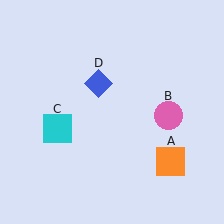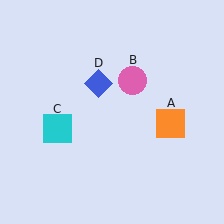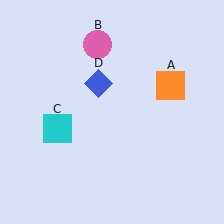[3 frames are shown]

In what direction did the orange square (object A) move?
The orange square (object A) moved up.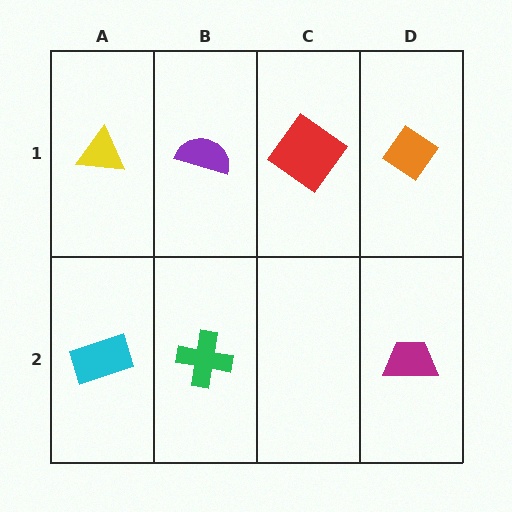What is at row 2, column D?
A magenta trapezoid.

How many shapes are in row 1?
4 shapes.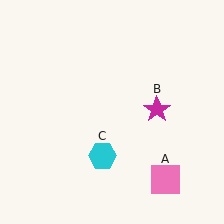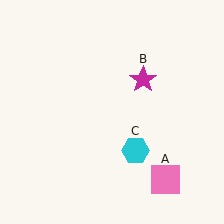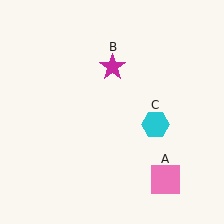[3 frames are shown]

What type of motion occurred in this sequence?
The magenta star (object B), cyan hexagon (object C) rotated counterclockwise around the center of the scene.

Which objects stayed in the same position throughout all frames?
Pink square (object A) remained stationary.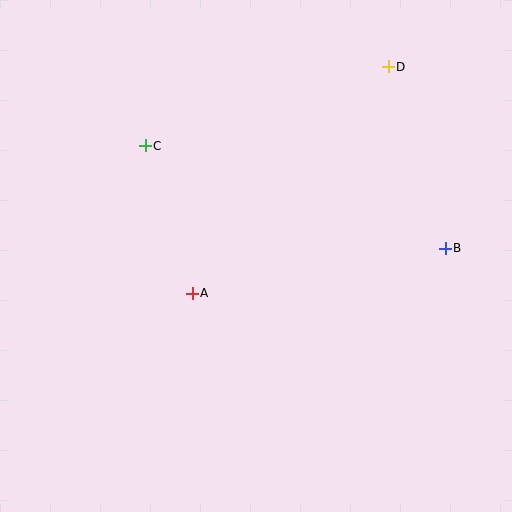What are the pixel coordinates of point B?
Point B is at (445, 248).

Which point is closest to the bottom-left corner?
Point A is closest to the bottom-left corner.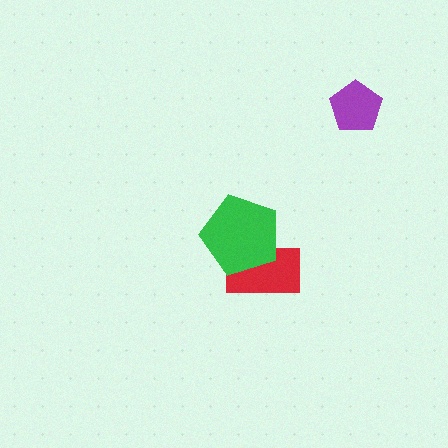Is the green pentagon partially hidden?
No, no other shape covers it.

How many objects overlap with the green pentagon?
1 object overlaps with the green pentagon.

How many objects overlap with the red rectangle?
1 object overlaps with the red rectangle.